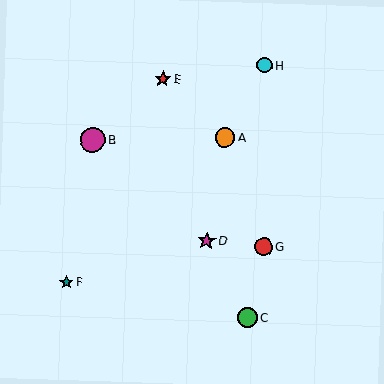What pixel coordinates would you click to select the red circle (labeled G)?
Click at (264, 247) to select the red circle G.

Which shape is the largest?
The magenta circle (labeled B) is the largest.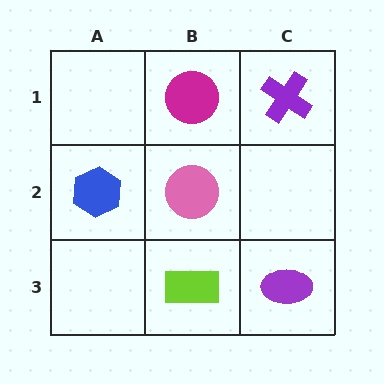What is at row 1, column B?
A magenta circle.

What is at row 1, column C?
A purple cross.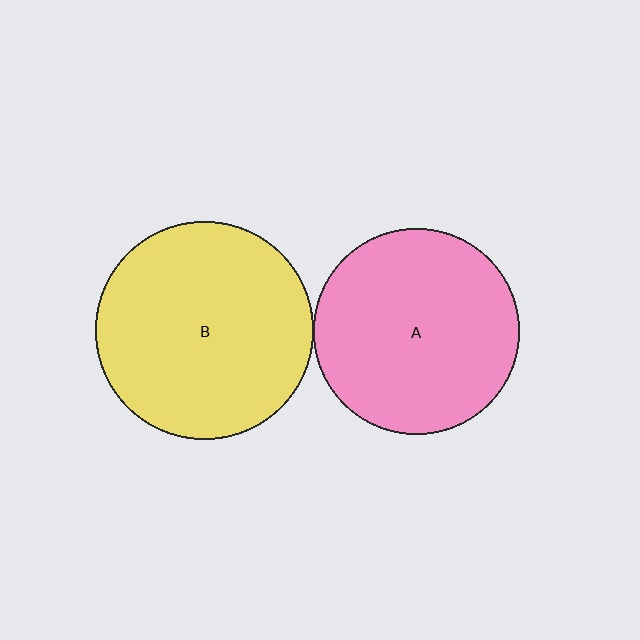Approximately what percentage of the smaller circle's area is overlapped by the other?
Approximately 5%.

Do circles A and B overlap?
Yes.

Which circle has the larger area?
Circle B (yellow).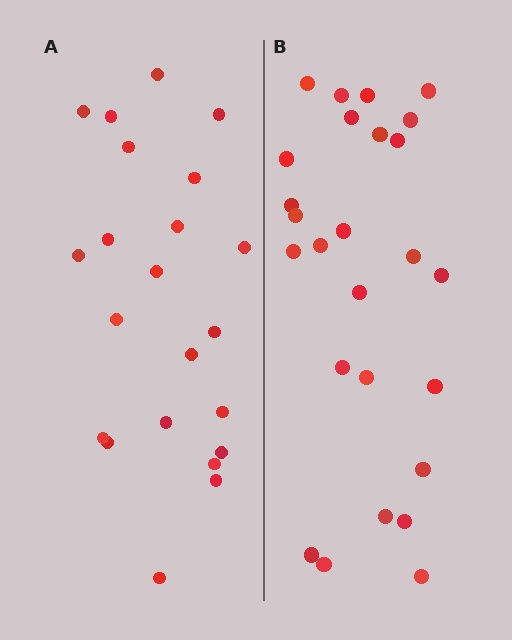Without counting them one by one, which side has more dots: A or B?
Region B (the right region) has more dots.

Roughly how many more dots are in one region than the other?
Region B has about 4 more dots than region A.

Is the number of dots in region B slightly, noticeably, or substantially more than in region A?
Region B has only slightly more — the two regions are fairly close. The ratio is roughly 1.2 to 1.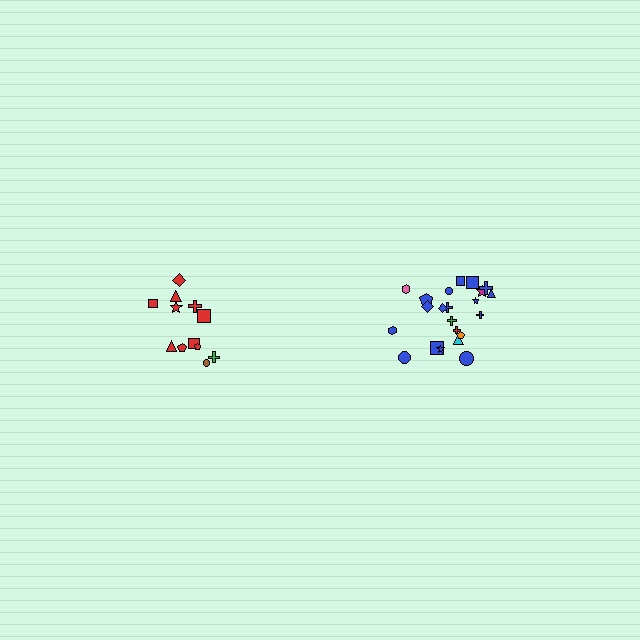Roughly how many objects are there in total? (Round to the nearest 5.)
Roughly 35 objects in total.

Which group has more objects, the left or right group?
The right group.